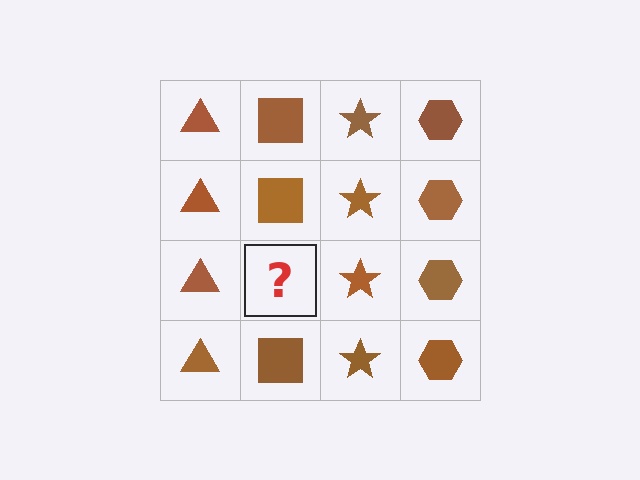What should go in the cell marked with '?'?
The missing cell should contain a brown square.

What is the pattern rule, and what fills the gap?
The rule is that each column has a consistent shape. The gap should be filled with a brown square.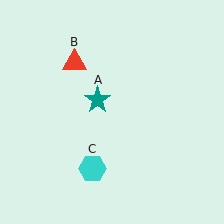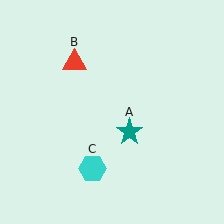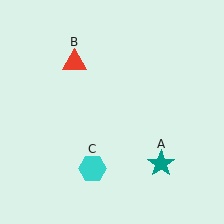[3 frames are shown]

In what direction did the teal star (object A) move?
The teal star (object A) moved down and to the right.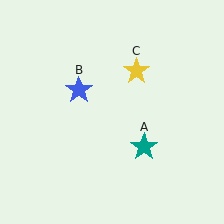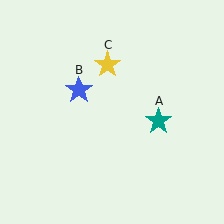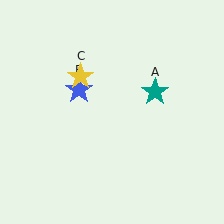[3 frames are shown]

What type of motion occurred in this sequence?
The teal star (object A), yellow star (object C) rotated counterclockwise around the center of the scene.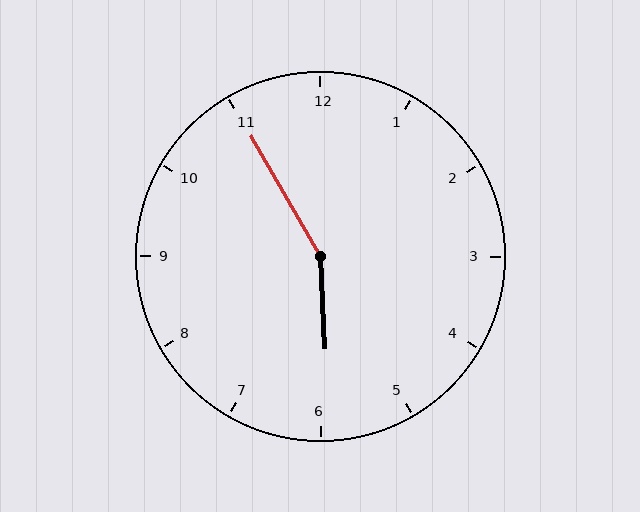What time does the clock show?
5:55.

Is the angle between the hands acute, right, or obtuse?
It is obtuse.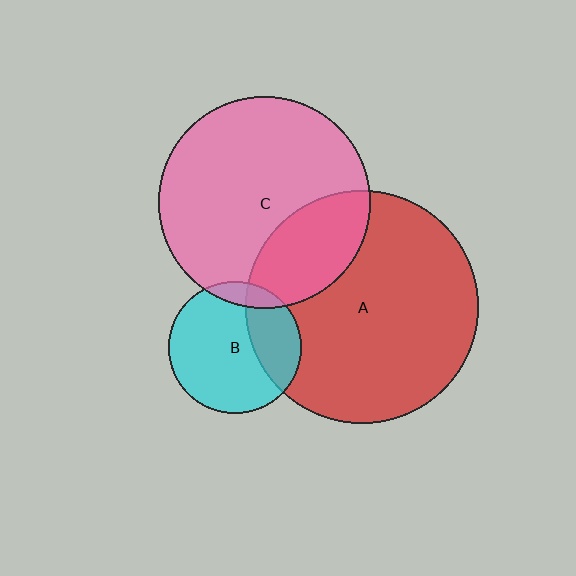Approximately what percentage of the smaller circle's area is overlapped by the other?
Approximately 10%.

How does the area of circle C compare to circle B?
Approximately 2.6 times.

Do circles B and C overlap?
Yes.